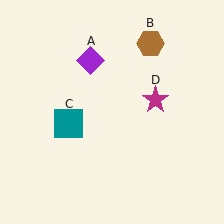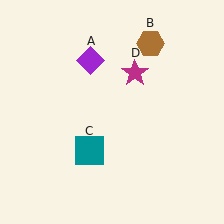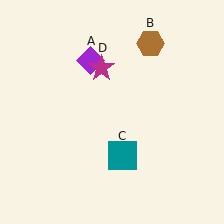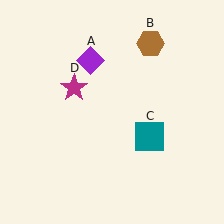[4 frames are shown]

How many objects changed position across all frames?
2 objects changed position: teal square (object C), magenta star (object D).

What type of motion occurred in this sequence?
The teal square (object C), magenta star (object D) rotated counterclockwise around the center of the scene.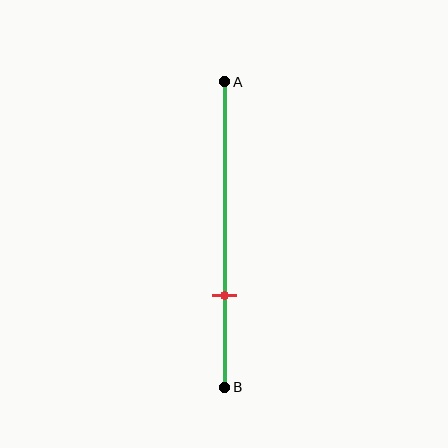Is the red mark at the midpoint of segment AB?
No, the mark is at about 70% from A, not at the 50% midpoint.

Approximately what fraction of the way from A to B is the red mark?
The red mark is approximately 70% of the way from A to B.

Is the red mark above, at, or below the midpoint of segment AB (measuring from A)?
The red mark is below the midpoint of segment AB.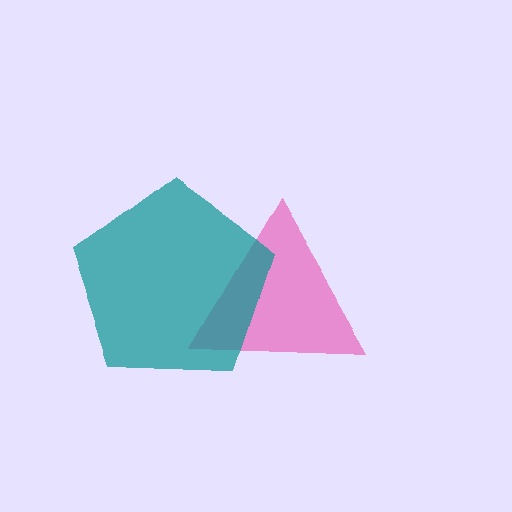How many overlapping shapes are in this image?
There are 2 overlapping shapes in the image.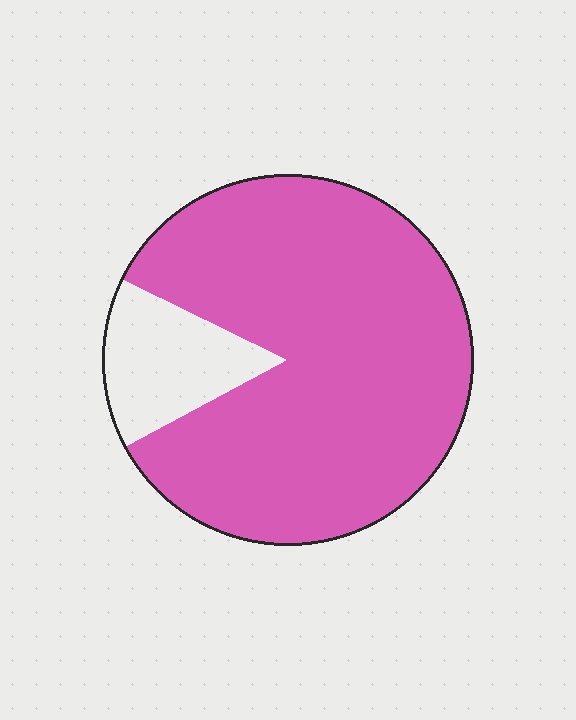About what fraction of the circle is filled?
About five sixths (5/6).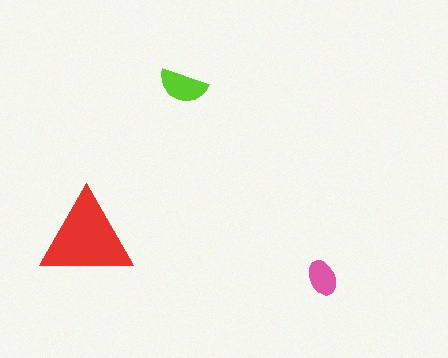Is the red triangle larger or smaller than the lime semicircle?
Larger.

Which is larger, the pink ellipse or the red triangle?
The red triangle.